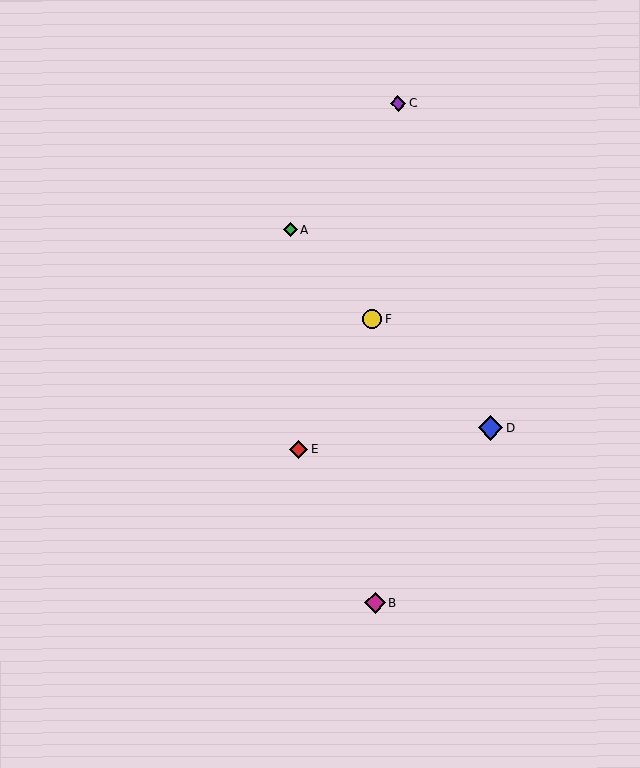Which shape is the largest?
The blue diamond (labeled D) is the largest.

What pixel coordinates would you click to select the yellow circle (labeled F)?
Click at (372, 319) to select the yellow circle F.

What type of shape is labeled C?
Shape C is a purple diamond.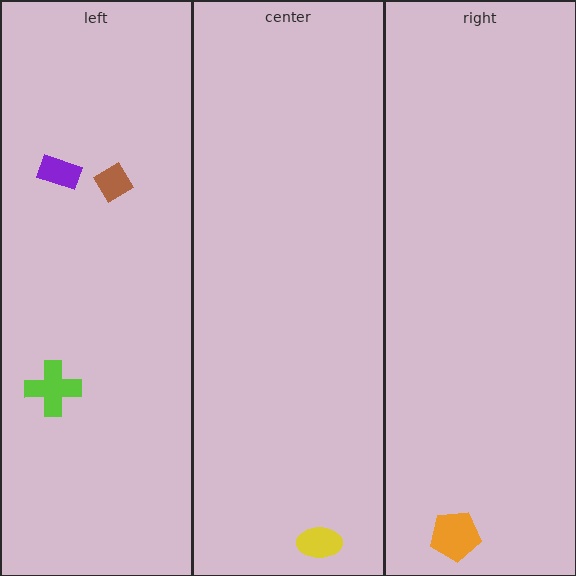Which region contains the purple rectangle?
The left region.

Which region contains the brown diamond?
The left region.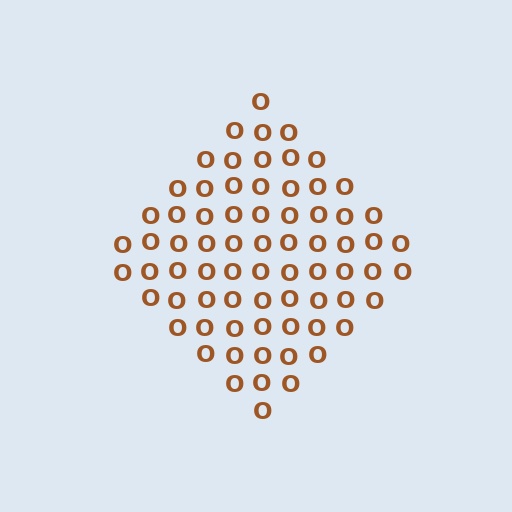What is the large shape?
The large shape is a diamond.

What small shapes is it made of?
It is made of small letter O's.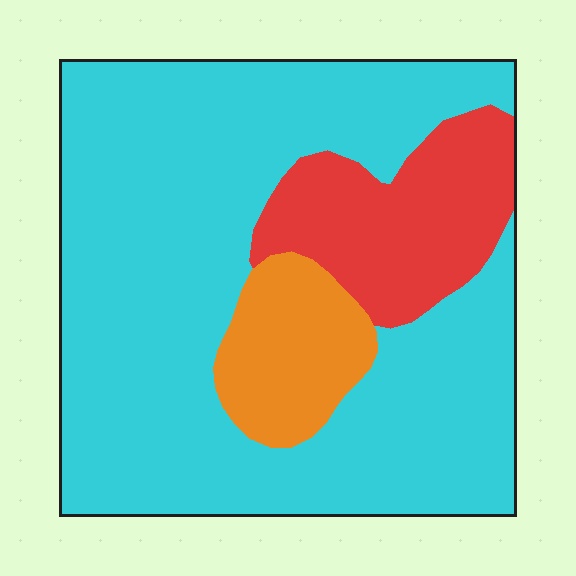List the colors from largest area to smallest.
From largest to smallest: cyan, red, orange.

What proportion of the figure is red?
Red covers 17% of the figure.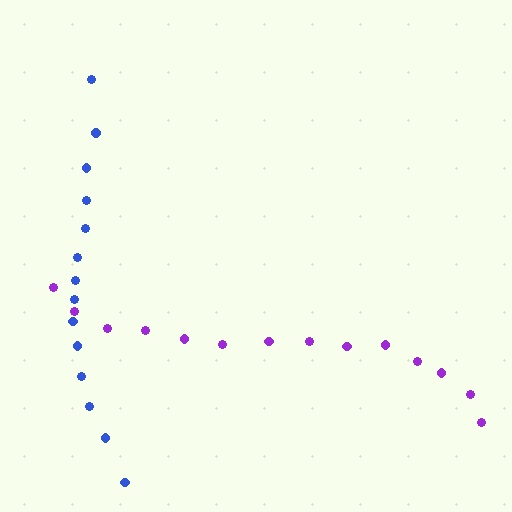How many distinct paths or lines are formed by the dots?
There are 2 distinct paths.